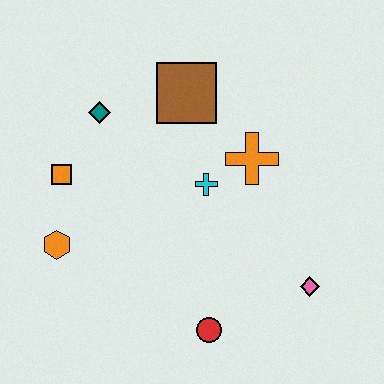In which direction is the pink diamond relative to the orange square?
The pink diamond is to the right of the orange square.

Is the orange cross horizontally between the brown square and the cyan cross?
No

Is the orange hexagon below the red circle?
No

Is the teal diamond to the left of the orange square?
No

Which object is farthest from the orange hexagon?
The pink diamond is farthest from the orange hexagon.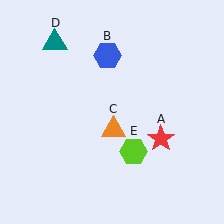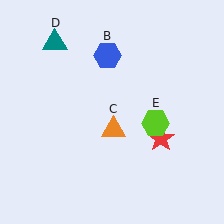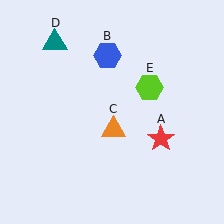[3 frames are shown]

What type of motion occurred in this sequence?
The lime hexagon (object E) rotated counterclockwise around the center of the scene.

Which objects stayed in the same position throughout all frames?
Red star (object A) and blue hexagon (object B) and orange triangle (object C) and teal triangle (object D) remained stationary.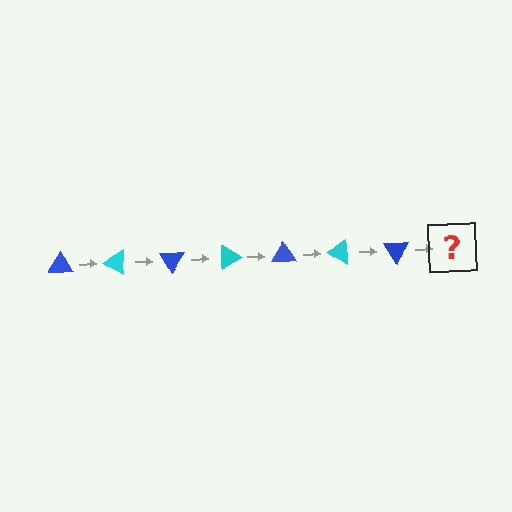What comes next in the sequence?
The next element should be a cyan triangle, rotated 210 degrees from the start.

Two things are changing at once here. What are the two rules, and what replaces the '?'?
The two rules are that it rotates 30 degrees each step and the color cycles through blue and cyan. The '?' should be a cyan triangle, rotated 210 degrees from the start.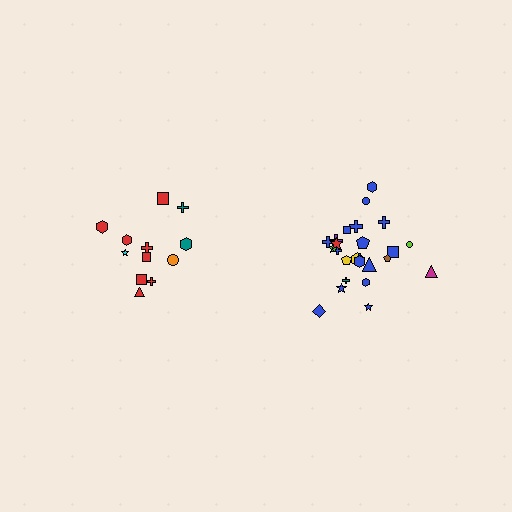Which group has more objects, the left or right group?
The right group.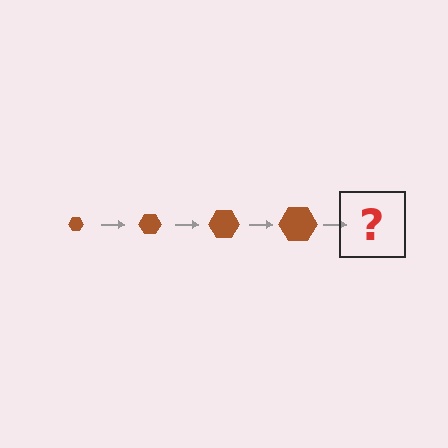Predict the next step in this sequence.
The next step is a brown hexagon, larger than the previous one.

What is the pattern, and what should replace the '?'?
The pattern is that the hexagon gets progressively larger each step. The '?' should be a brown hexagon, larger than the previous one.